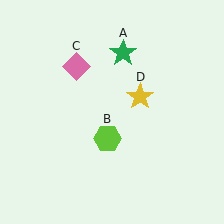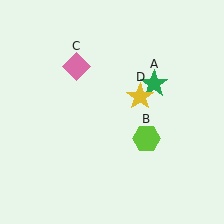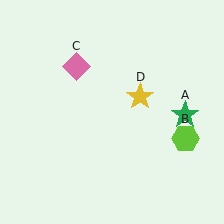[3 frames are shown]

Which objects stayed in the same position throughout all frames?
Pink diamond (object C) and yellow star (object D) remained stationary.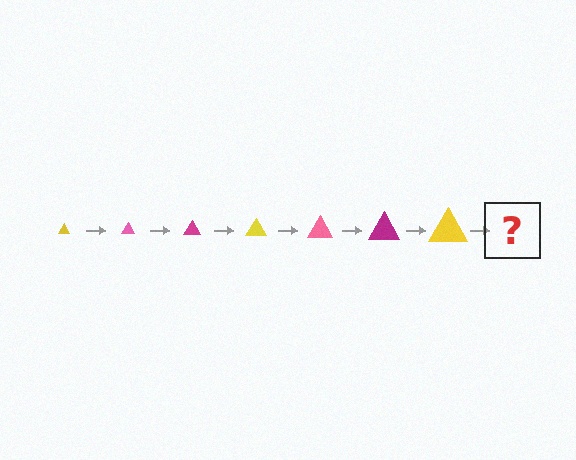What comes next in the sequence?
The next element should be a pink triangle, larger than the previous one.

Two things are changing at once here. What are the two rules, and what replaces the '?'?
The two rules are that the triangle grows larger each step and the color cycles through yellow, pink, and magenta. The '?' should be a pink triangle, larger than the previous one.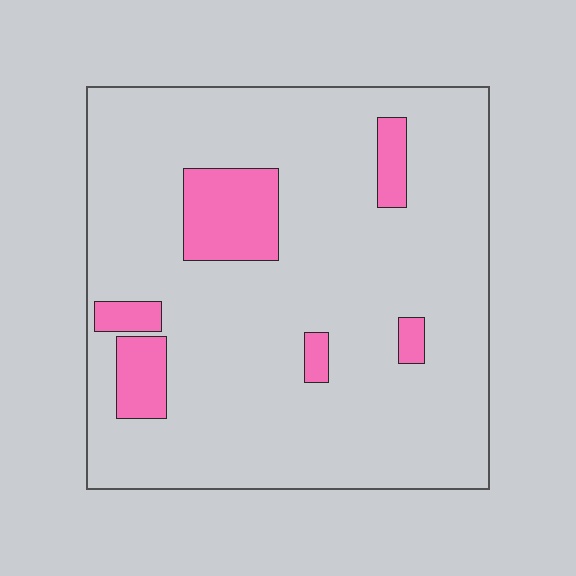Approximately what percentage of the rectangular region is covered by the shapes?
Approximately 15%.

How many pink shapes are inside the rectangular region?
6.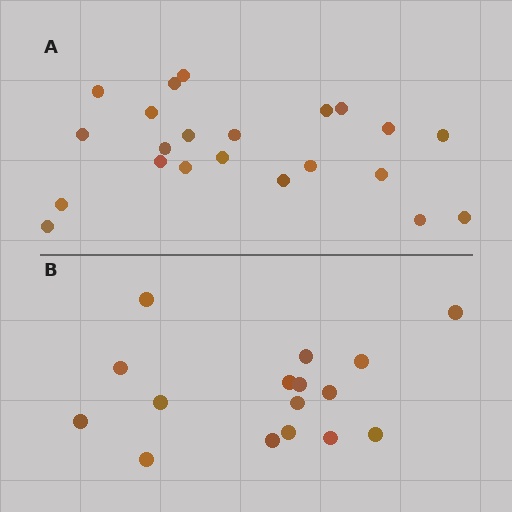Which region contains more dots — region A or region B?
Region A (the top region) has more dots.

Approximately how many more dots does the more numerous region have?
Region A has about 6 more dots than region B.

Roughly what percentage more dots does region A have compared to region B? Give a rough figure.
About 40% more.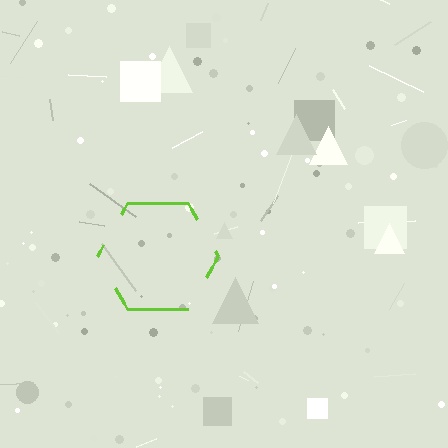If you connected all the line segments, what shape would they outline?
They would outline a hexagon.